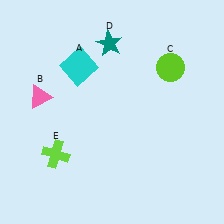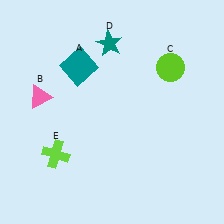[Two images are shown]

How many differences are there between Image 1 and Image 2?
There is 1 difference between the two images.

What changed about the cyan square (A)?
In Image 1, A is cyan. In Image 2, it changed to teal.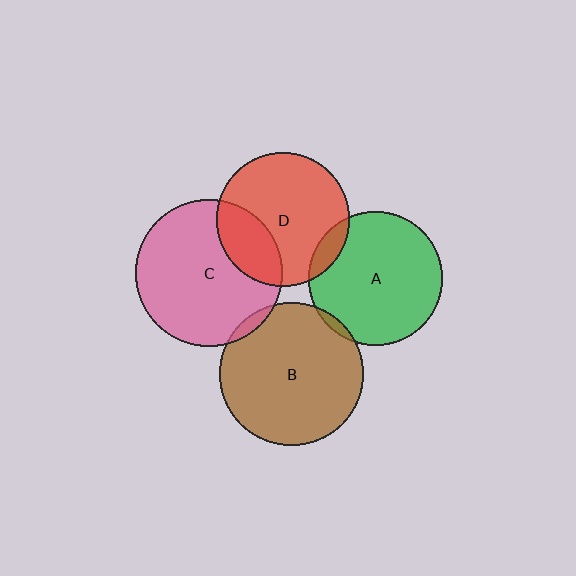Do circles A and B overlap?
Yes.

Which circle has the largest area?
Circle C (pink).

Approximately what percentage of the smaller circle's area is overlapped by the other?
Approximately 5%.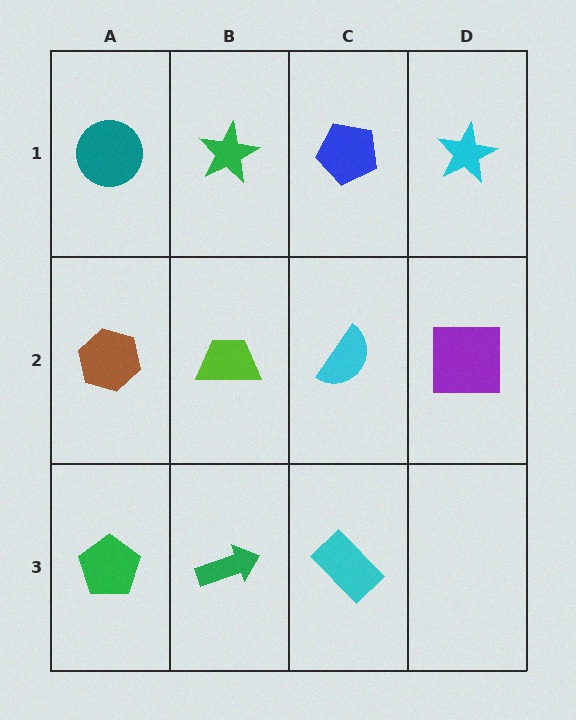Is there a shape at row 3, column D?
No, that cell is empty.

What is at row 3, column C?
A cyan rectangle.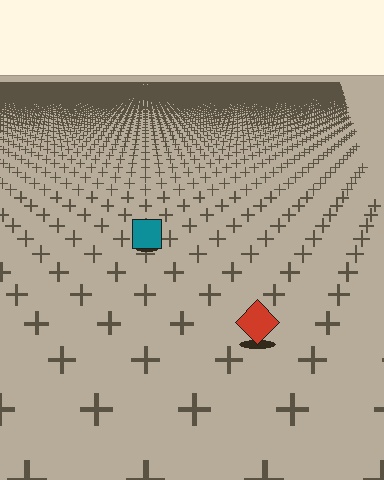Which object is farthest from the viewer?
The teal square is farthest from the viewer. It appears smaller and the ground texture around it is denser.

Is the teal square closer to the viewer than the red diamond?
No. The red diamond is closer — you can tell from the texture gradient: the ground texture is coarser near it.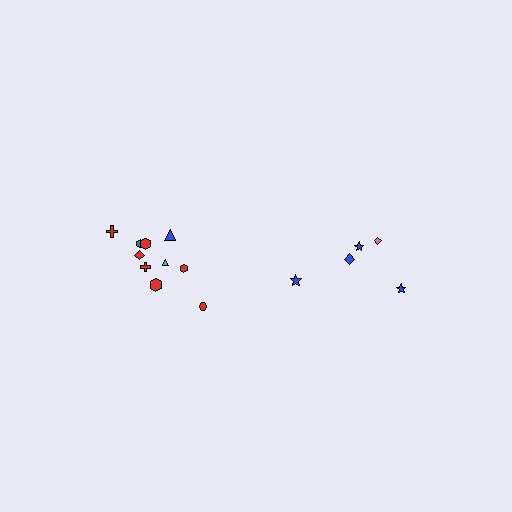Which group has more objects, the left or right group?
The left group.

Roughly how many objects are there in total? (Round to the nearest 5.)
Roughly 15 objects in total.